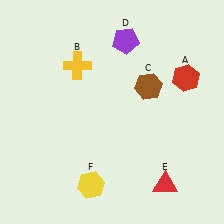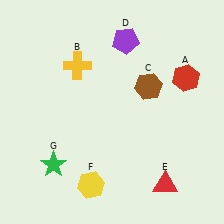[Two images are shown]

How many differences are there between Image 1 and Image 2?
There is 1 difference between the two images.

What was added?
A green star (G) was added in Image 2.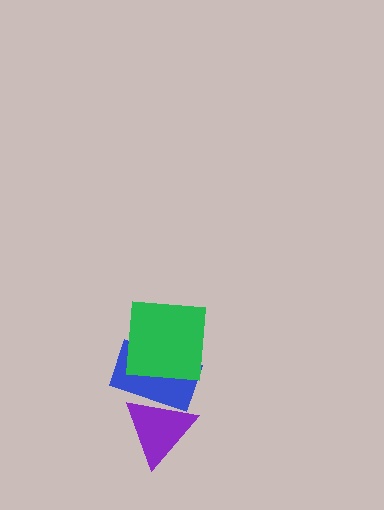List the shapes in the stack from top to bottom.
From top to bottom: the green square, the blue rectangle, the purple triangle.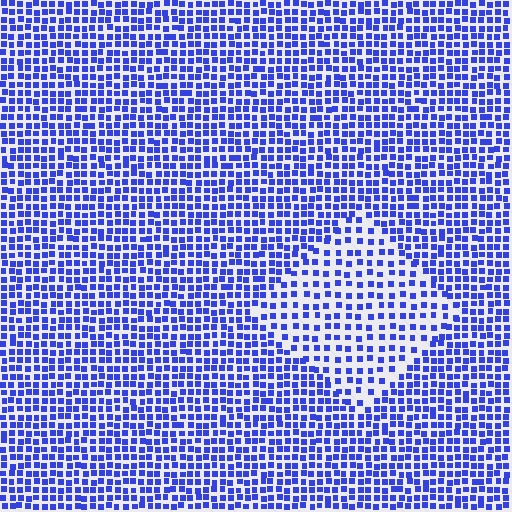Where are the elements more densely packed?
The elements are more densely packed outside the diamond boundary.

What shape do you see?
I see a diamond.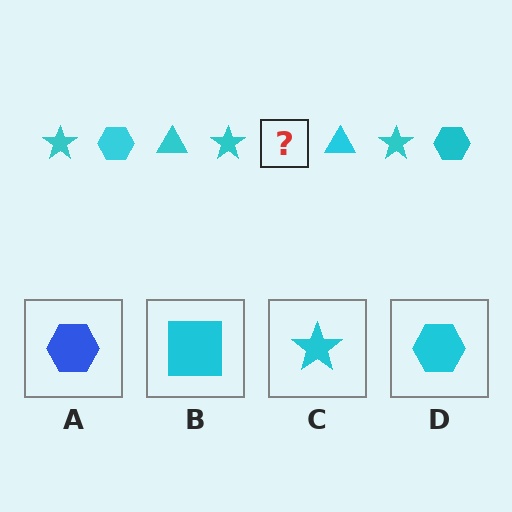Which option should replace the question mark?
Option D.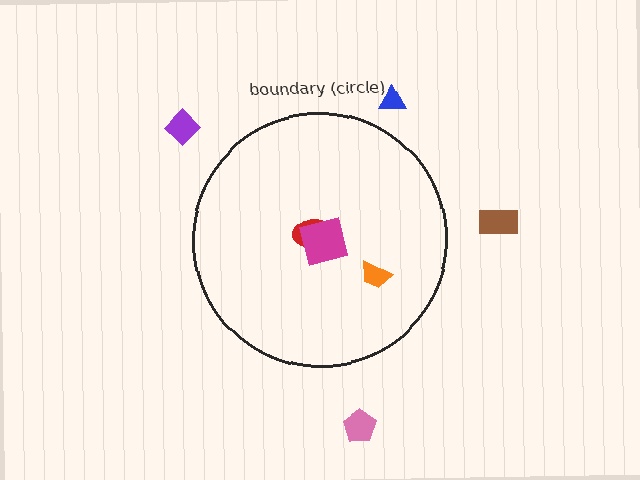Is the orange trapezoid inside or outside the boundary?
Inside.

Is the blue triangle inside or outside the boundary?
Outside.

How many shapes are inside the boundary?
3 inside, 4 outside.